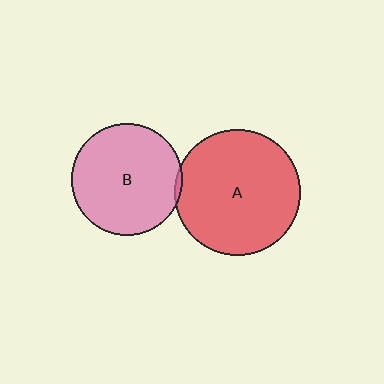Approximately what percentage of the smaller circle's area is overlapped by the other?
Approximately 5%.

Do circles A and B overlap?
Yes.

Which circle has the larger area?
Circle A (red).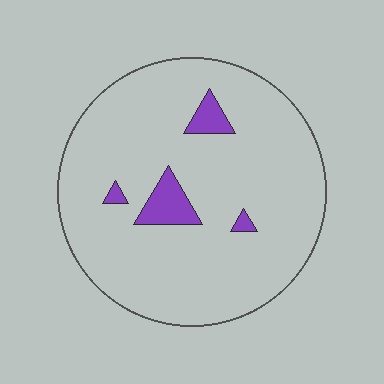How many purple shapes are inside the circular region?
4.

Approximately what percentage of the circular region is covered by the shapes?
Approximately 5%.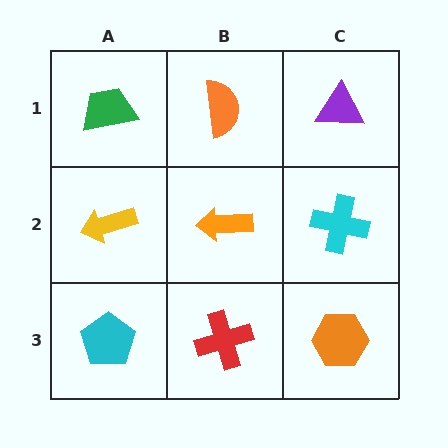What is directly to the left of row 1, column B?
A green trapezoid.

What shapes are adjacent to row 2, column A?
A green trapezoid (row 1, column A), a cyan pentagon (row 3, column A), an orange arrow (row 2, column B).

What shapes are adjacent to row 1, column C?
A cyan cross (row 2, column C), an orange semicircle (row 1, column B).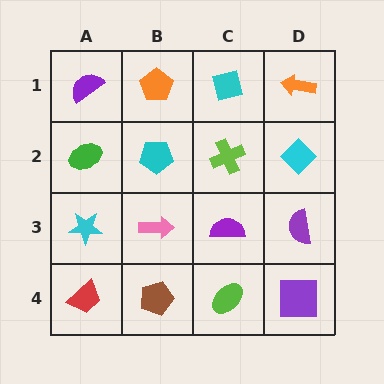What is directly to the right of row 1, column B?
A cyan square.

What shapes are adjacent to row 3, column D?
A cyan diamond (row 2, column D), a purple square (row 4, column D), a purple semicircle (row 3, column C).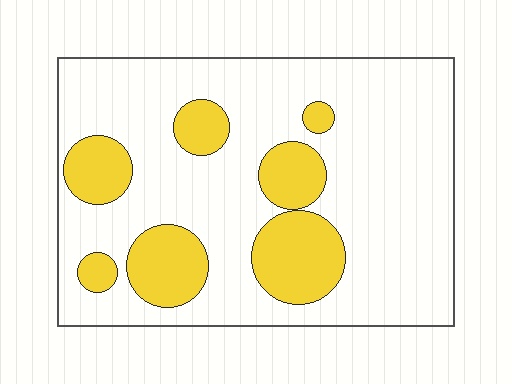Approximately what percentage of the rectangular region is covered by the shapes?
Approximately 25%.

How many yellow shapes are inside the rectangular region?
7.